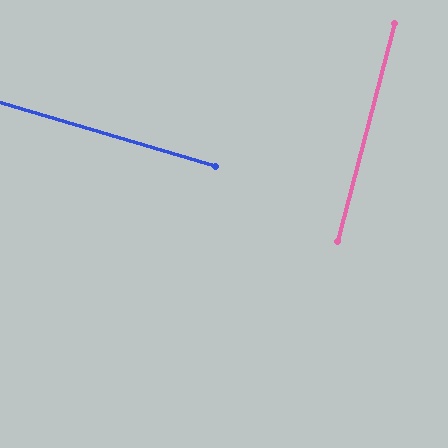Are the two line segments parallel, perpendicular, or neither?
Perpendicular — they meet at approximately 88°.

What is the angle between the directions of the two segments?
Approximately 88 degrees.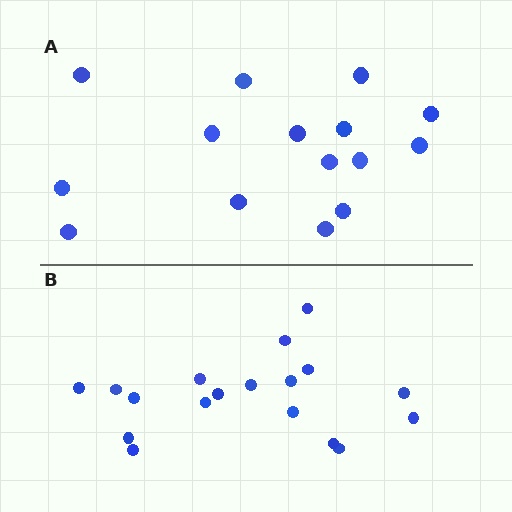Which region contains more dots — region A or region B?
Region B (the bottom region) has more dots.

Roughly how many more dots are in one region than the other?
Region B has just a few more — roughly 2 or 3 more dots than region A.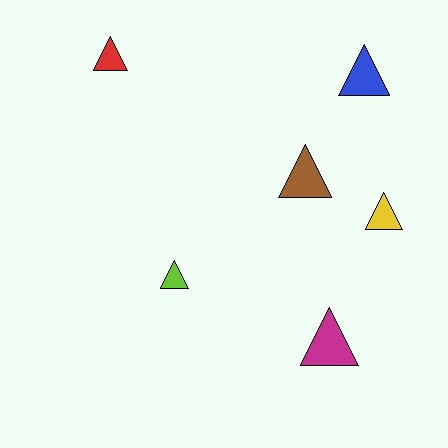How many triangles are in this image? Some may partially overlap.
There are 6 triangles.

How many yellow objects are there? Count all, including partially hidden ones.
There is 1 yellow object.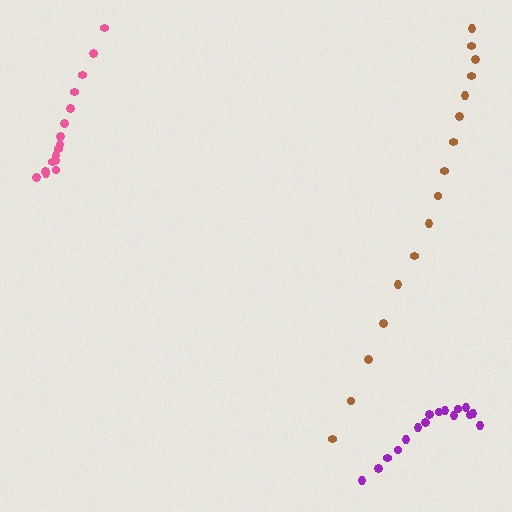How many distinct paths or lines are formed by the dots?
There are 3 distinct paths.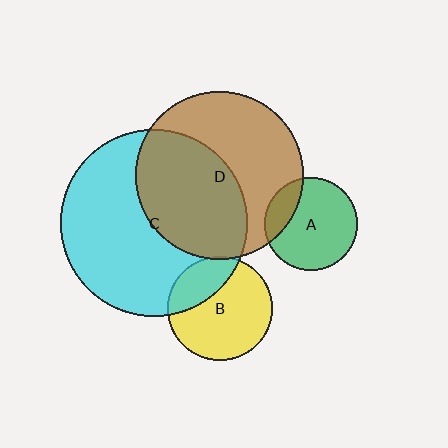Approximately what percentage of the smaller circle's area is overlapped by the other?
Approximately 30%.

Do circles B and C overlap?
Yes.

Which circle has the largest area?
Circle C (cyan).